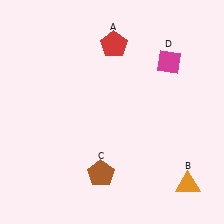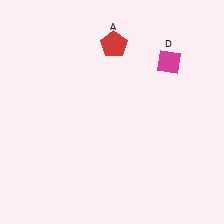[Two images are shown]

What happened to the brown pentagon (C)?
The brown pentagon (C) was removed in Image 2. It was in the bottom-left area of Image 1.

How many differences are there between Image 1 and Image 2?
There are 2 differences between the two images.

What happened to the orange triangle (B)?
The orange triangle (B) was removed in Image 2. It was in the bottom-right area of Image 1.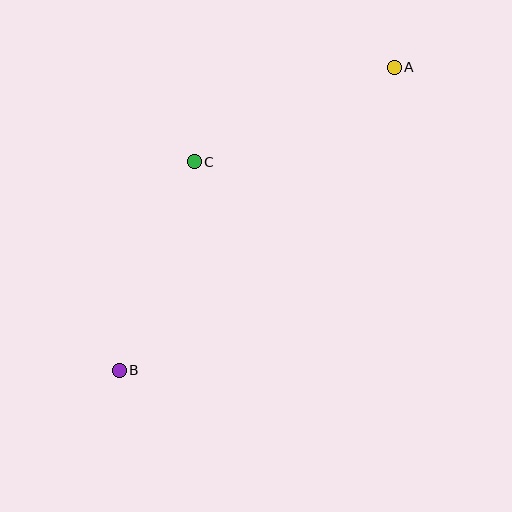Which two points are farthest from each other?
Points A and B are farthest from each other.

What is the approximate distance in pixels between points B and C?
The distance between B and C is approximately 221 pixels.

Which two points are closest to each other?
Points A and C are closest to each other.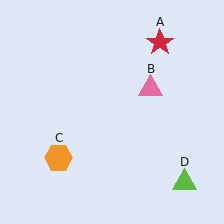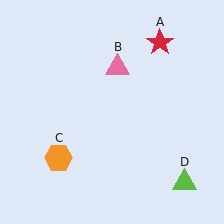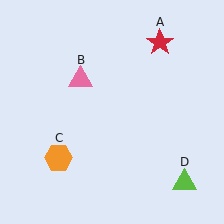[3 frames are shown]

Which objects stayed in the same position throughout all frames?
Red star (object A) and orange hexagon (object C) and lime triangle (object D) remained stationary.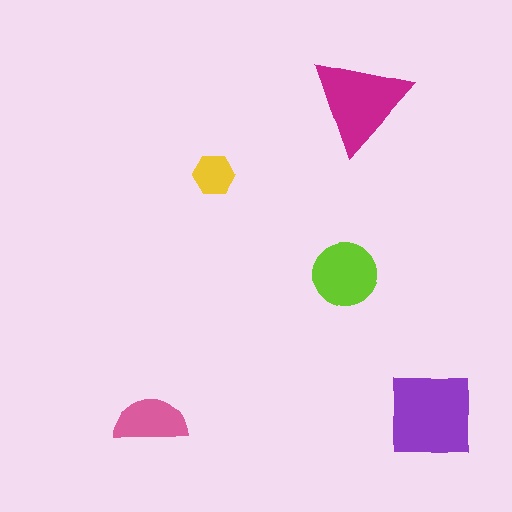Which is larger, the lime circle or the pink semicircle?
The lime circle.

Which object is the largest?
The purple square.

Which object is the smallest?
The yellow hexagon.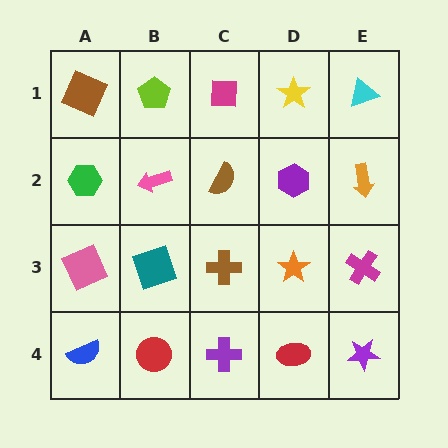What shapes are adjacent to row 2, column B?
A lime pentagon (row 1, column B), a teal square (row 3, column B), a green hexagon (row 2, column A), a brown semicircle (row 2, column C).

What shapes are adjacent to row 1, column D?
A purple hexagon (row 2, column D), a magenta square (row 1, column C), a cyan triangle (row 1, column E).